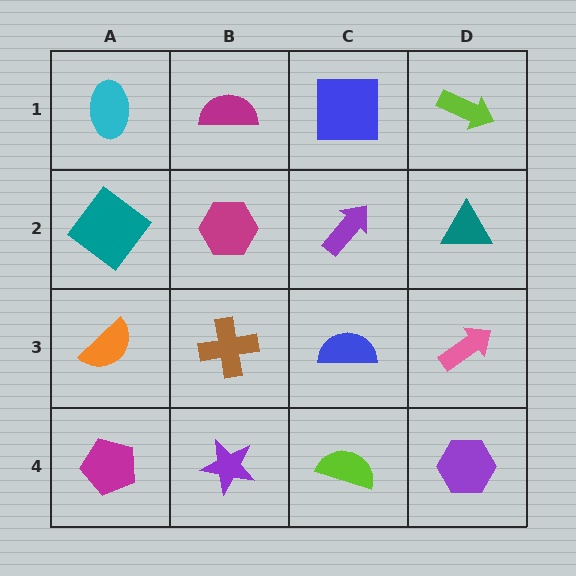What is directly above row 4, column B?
A brown cross.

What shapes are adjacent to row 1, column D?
A teal triangle (row 2, column D), a blue square (row 1, column C).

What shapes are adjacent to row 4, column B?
A brown cross (row 3, column B), a magenta pentagon (row 4, column A), a lime semicircle (row 4, column C).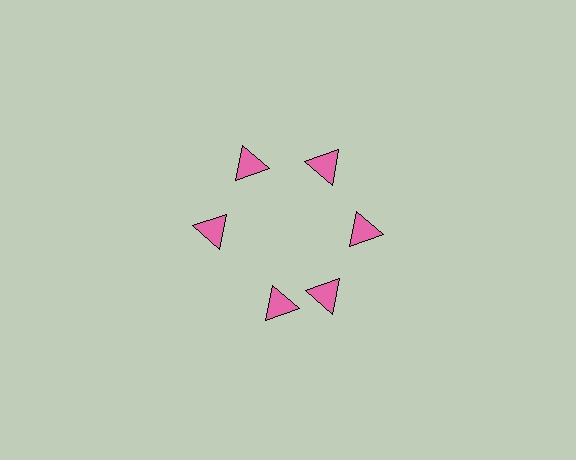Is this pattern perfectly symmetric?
No. The 6 pink triangles are arranged in a ring, but one element near the 7 o'clock position is rotated out of alignment along the ring, breaking the 6-fold rotational symmetry.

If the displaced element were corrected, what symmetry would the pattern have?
It would have 6-fold rotational symmetry — the pattern would map onto itself every 60 degrees.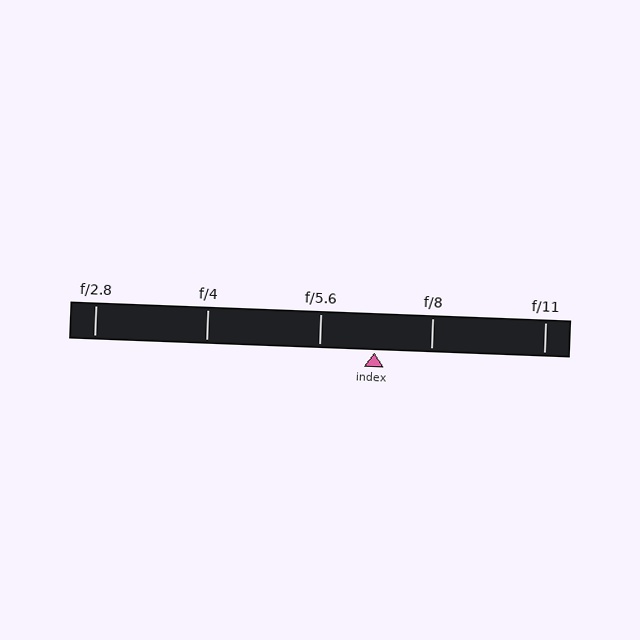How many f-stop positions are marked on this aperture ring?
There are 5 f-stop positions marked.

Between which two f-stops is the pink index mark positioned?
The index mark is between f/5.6 and f/8.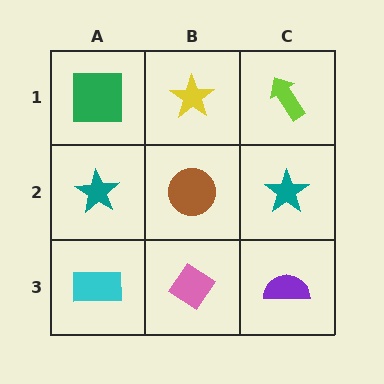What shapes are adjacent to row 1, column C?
A teal star (row 2, column C), a yellow star (row 1, column B).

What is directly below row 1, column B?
A brown circle.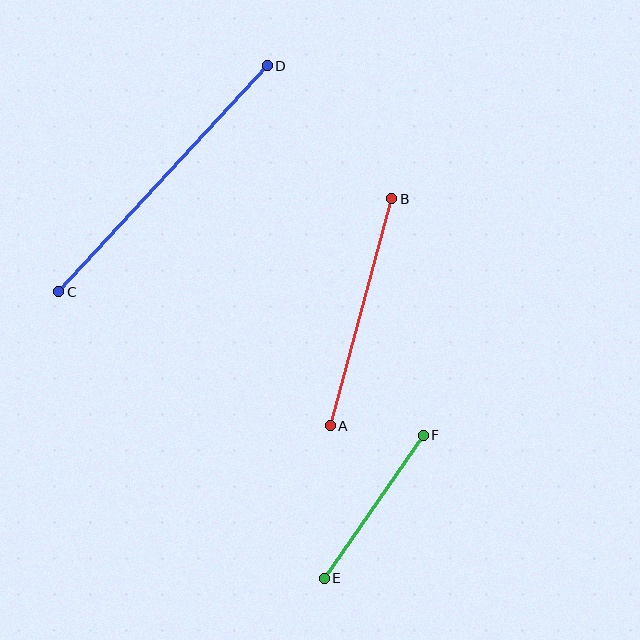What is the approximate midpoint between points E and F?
The midpoint is at approximately (374, 507) pixels.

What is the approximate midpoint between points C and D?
The midpoint is at approximately (163, 179) pixels.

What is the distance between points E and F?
The distance is approximately 174 pixels.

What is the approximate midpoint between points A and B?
The midpoint is at approximately (361, 312) pixels.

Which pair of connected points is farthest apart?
Points C and D are farthest apart.